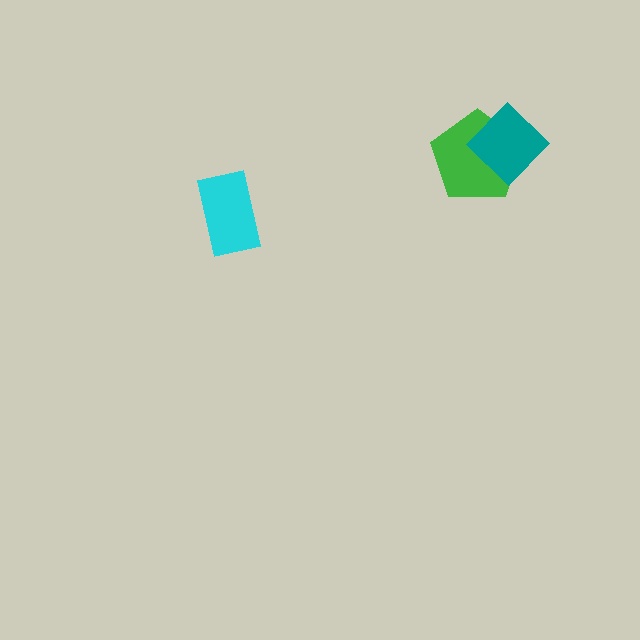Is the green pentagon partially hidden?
Yes, it is partially covered by another shape.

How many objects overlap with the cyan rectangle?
0 objects overlap with the cyan rectangle.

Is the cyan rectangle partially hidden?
No, no other shape covers it.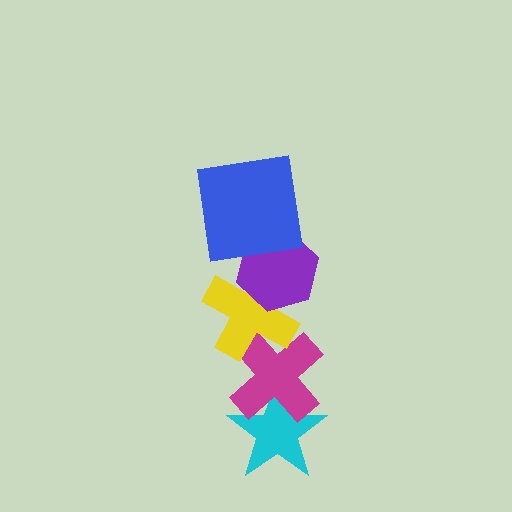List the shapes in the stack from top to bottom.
From top to bottom: the blue square, the purple hexagon, the yellow cross, the magenta cross, the cyan star.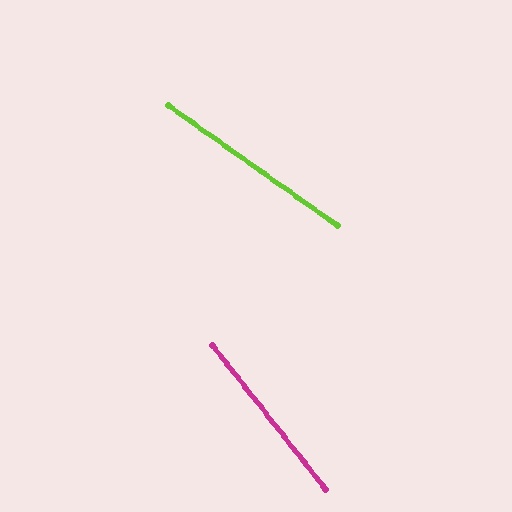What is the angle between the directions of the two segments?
Approximately 16 degrees.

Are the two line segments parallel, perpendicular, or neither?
Neither parallel nor perpendicular — they differ by about 16°.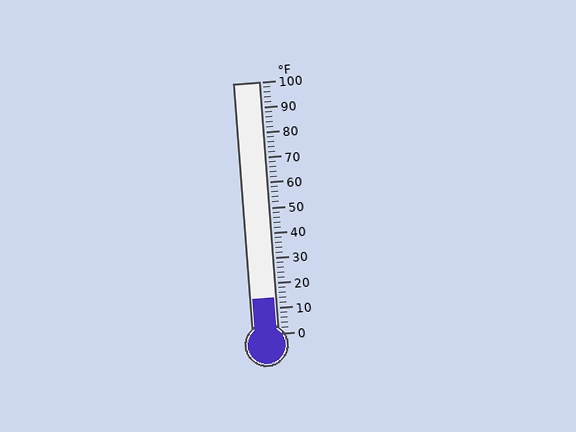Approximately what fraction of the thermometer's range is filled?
The thermometer is filled to approximately 15% of its range.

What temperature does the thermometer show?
The thermometer shows approximately 14°F.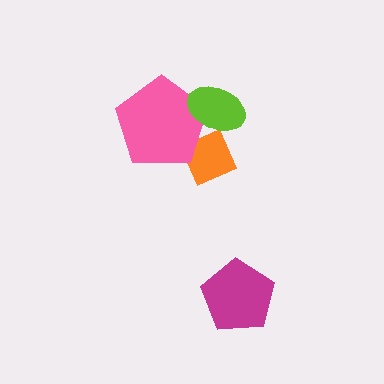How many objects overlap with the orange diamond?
2 objects overlap with the orange diamond.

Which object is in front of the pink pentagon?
The lime ellipse is in front of the pink pentagon.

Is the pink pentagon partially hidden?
Yes, it is partially covered by another shape.